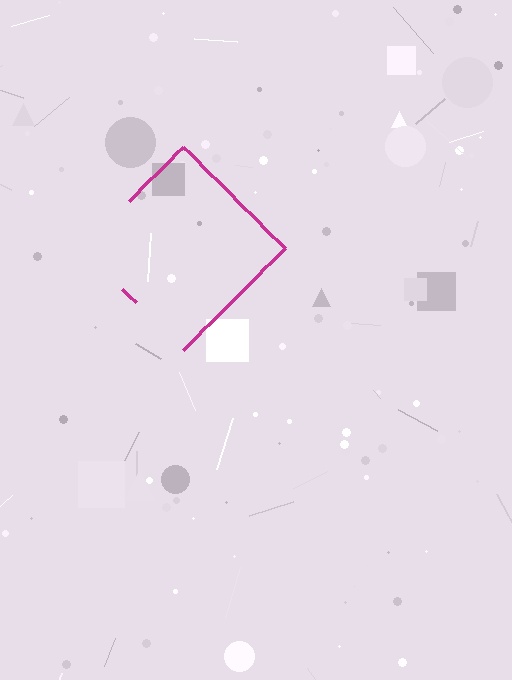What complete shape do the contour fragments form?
The contour fragments form a diamond.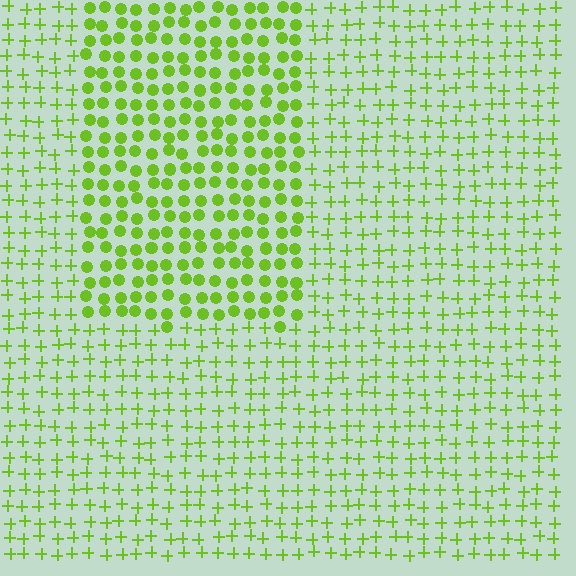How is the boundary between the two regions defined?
The boundary is defined by a change in element shape: circles inside vs. plus signs outside. All elements share the same color and spacing.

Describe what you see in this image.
The image is filled with small lime elements arranged in a uniform grid. A rectangle-shaped region contains circles, while the surrounding area contains plus signs. The boundary is defined purely by the change in element shape.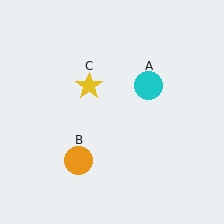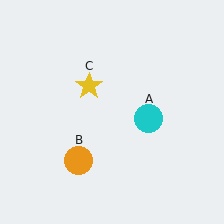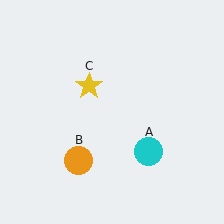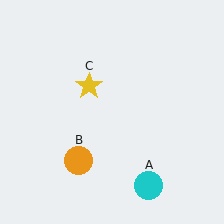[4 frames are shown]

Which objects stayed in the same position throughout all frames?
Orange circle (object B) and yellow star (object C) remained stationary.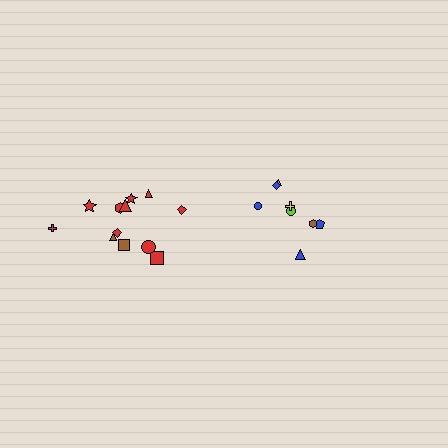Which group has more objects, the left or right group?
The left group.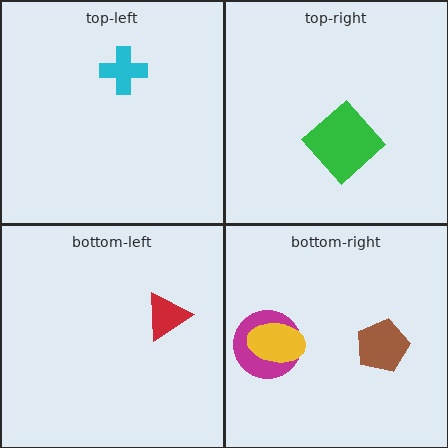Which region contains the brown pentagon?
The bottom-right region.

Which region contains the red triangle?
The bottom-left region.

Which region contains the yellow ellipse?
The bottom-right region.